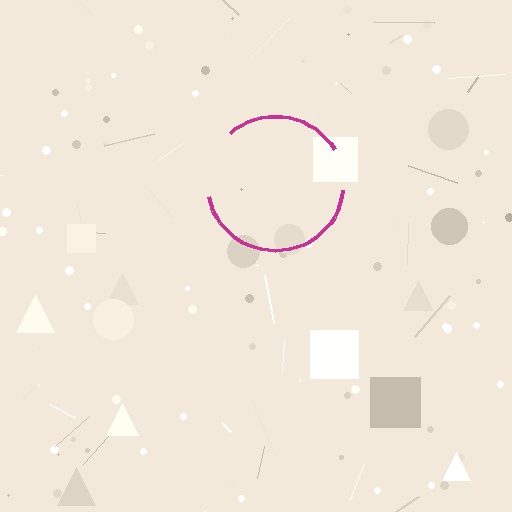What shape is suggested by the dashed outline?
The dashed outline suggests a circle.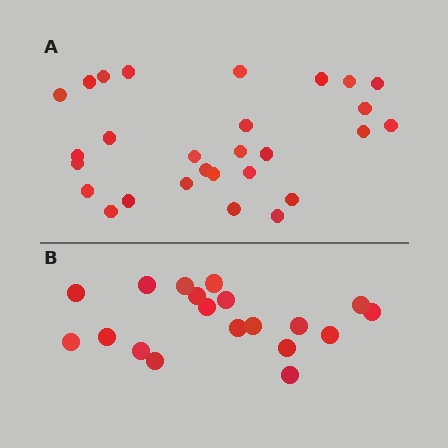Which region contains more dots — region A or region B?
Region A (the top region) has more dots.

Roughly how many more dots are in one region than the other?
Region A has roughly 8 or so more dots than region B.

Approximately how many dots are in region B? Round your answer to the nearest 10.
About 20 dots. (The exact count is 19, which rounds to 20.)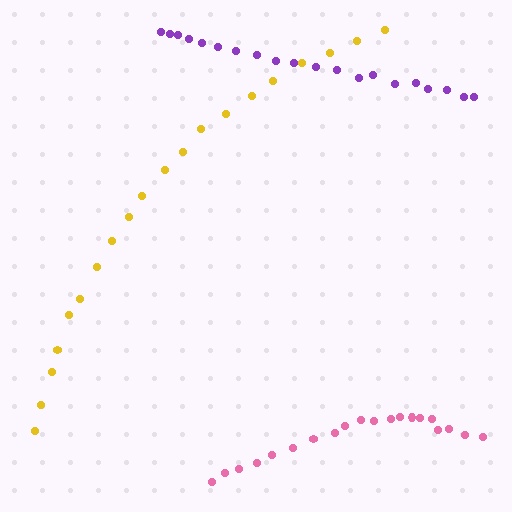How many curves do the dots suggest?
There are 3 distinct paths.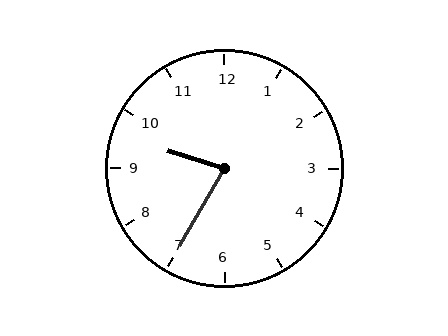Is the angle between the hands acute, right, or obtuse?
It is acute.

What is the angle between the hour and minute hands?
Approximately 78 degrees.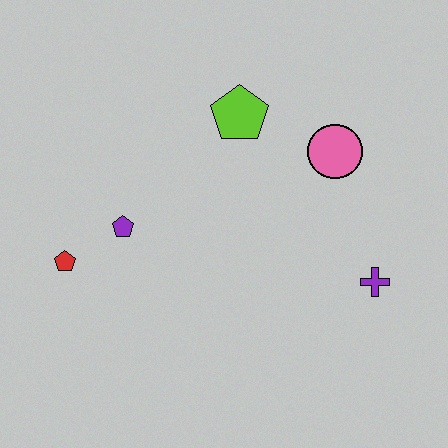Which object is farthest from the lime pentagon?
The red pentagon is farthest from the lime pentagon.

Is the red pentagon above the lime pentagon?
No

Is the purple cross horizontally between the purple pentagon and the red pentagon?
No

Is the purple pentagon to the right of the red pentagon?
Yes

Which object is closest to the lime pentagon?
The pink circle is closest to the lime pentagon.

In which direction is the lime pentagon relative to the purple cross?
The lime pentagon is above the purple cross.